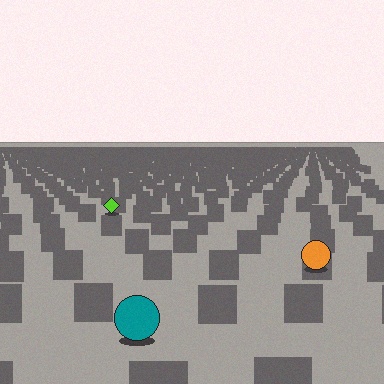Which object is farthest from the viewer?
The lime diamond is farthest from the viewer. It appears smaller and the ground texture around it is denser.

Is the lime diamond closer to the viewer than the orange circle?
No. The orange circle is closer — you can tell from the texture gradient: the ground texture is coarser near it.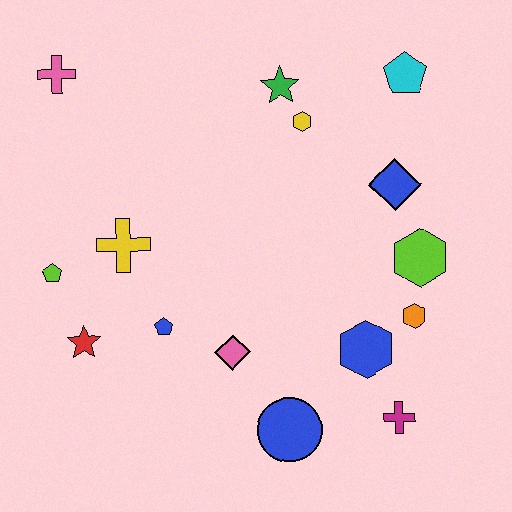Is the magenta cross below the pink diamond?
Yes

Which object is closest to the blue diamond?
The lime hexagon is closest to the blue diamond.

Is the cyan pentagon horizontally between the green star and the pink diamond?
No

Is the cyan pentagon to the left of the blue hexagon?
No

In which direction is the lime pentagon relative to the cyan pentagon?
The lime pentagon is to the left of the cyan pentagon.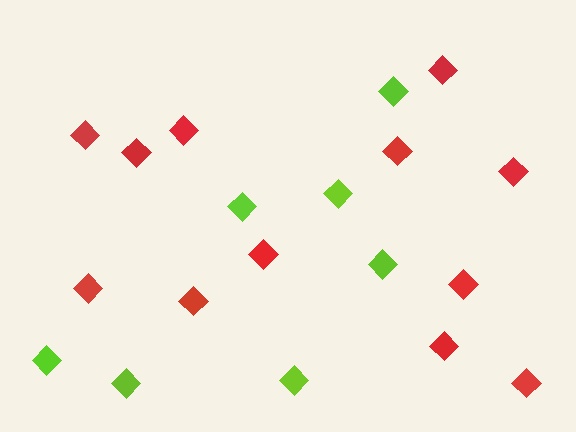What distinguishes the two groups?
There are 2 groups: one group of red diamonds (12) and one group of lime diamonds (7).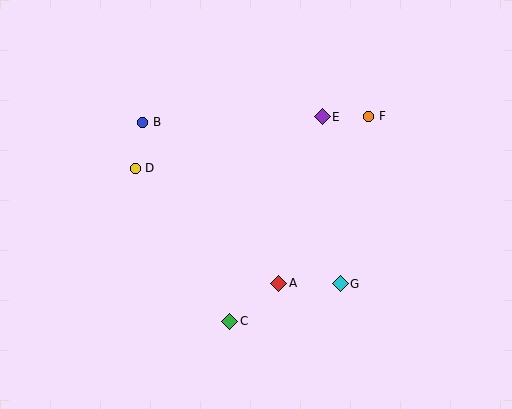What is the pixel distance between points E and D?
The distance between E and D is 194 pixels.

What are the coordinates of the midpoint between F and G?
The midpoint between F and G is at (355, 200).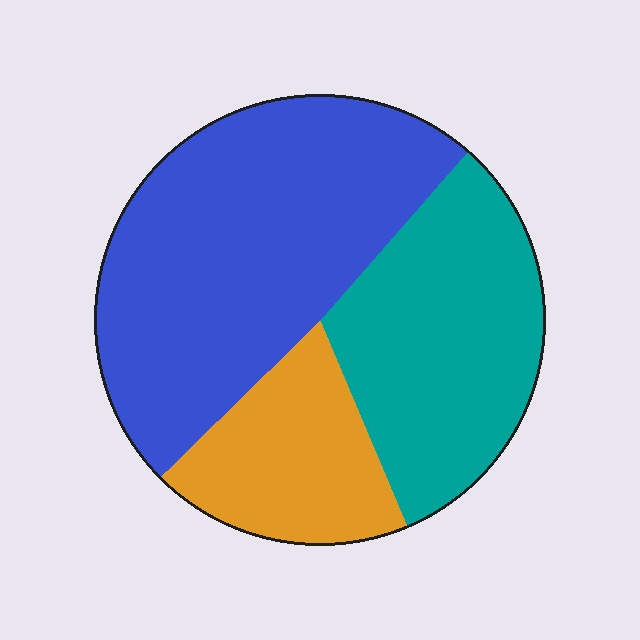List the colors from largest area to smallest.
From largest to smallest: blue, teal, orange.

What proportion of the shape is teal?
Teal covers 32% of the shape.